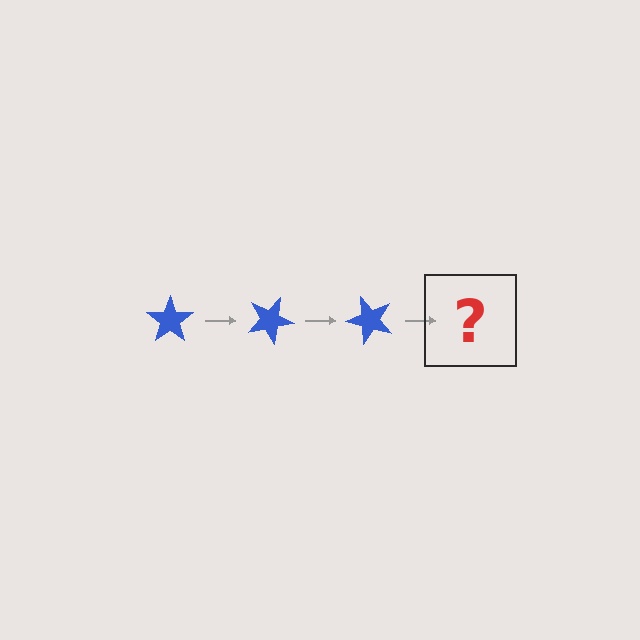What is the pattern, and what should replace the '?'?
The pattern is that the star rotates 25 degrees each step. The '?' should be a blue star rotated 75 degrees.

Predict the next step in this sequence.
The next step is a blue star rotated 75 degrees.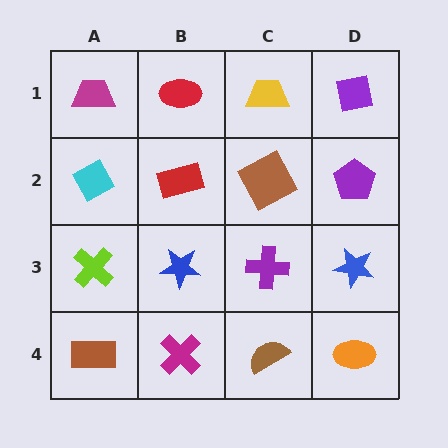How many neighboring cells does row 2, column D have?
3.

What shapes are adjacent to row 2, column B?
A red ellipse (row 1, column B), a blue star (row 3, column B), a cyan diamond (row 2, column A), a brown square (row 2, column C).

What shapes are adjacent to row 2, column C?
A yellow trapezoid (row 1, column C), a purple cross (row 3, column C), a red rectangle (row 2, column B), a purple pentagon (row 2, column D).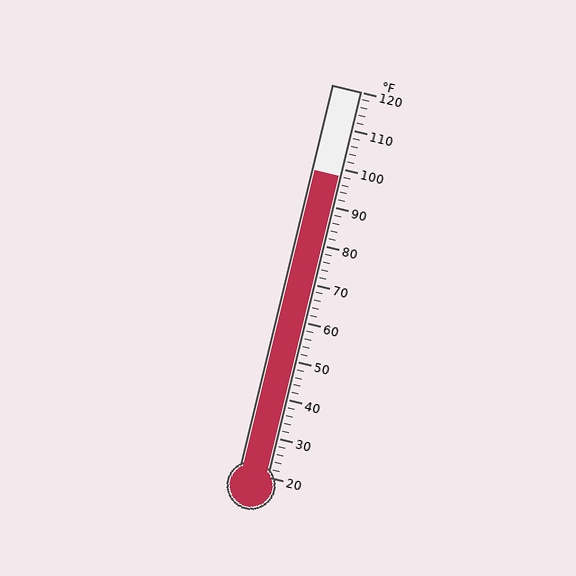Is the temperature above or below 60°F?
The temperature is above 60°F.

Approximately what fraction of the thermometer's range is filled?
The thermometer is filled to approximately 80% of its range.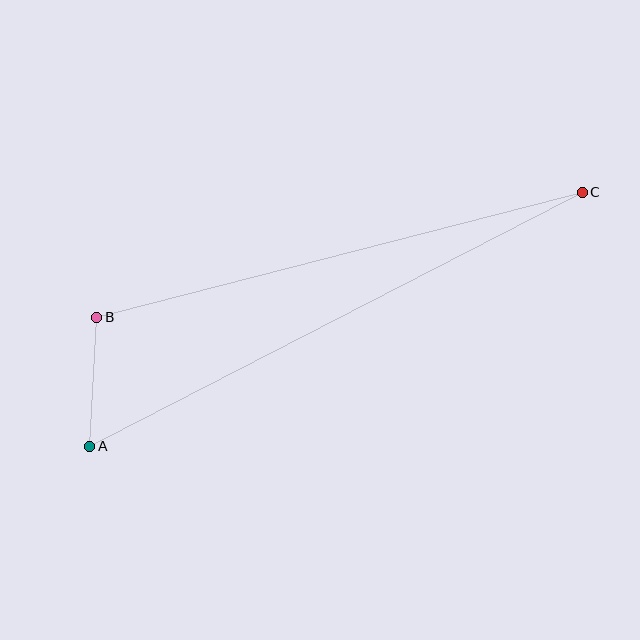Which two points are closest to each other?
Points A and B are closest to each other.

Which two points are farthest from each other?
Points A and C are farthest from each other.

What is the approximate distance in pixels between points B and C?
The distance between B and C is approximately 501 pixels.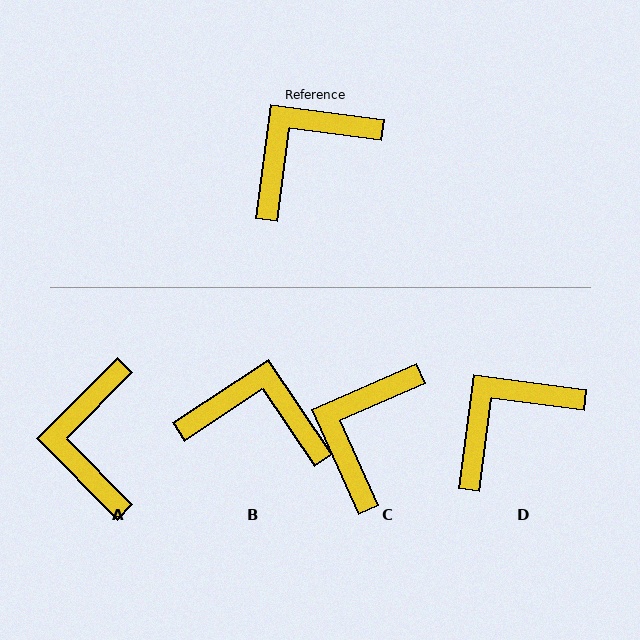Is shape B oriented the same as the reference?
No, it is off by about 49 degrees.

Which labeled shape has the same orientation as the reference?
D.